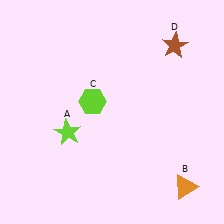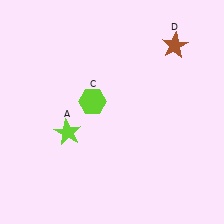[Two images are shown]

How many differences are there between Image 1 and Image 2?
There is 1 difference between the two images.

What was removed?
The orange triangle (B) was removed in Image 2.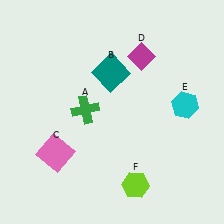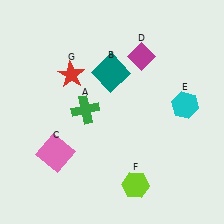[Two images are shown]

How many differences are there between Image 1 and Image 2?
There is 1 difference between the two images.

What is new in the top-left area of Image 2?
A red star (G) was added in the top-left area of Image 2.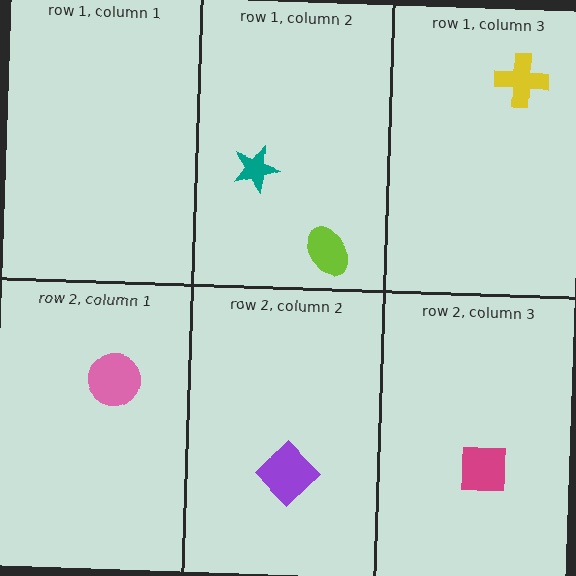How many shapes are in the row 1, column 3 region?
1.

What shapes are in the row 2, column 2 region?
The purple diamond.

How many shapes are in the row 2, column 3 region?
1.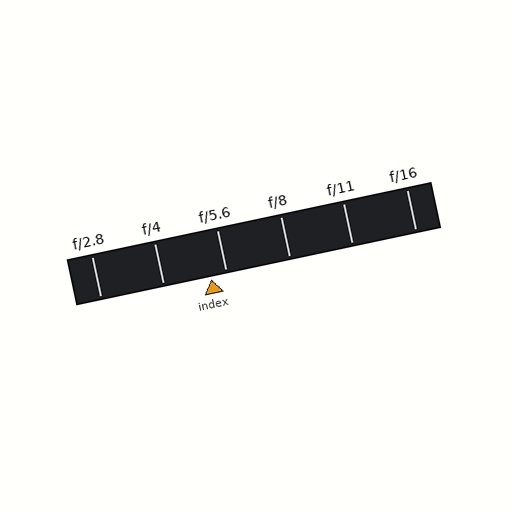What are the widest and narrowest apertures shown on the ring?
The widest aperture shown is f/2.8 and the narrowest is f/16.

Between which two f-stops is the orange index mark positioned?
The index mark is between f/4 and f/5.6.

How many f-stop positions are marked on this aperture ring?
There are 6 f-stop positions marked.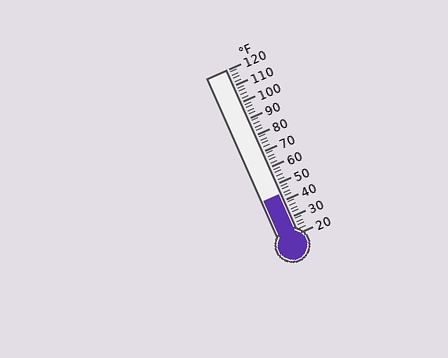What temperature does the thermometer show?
The thermometer shows approximately 44°F.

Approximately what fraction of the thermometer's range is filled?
The thermometer is filled to approximately 25% of its range.